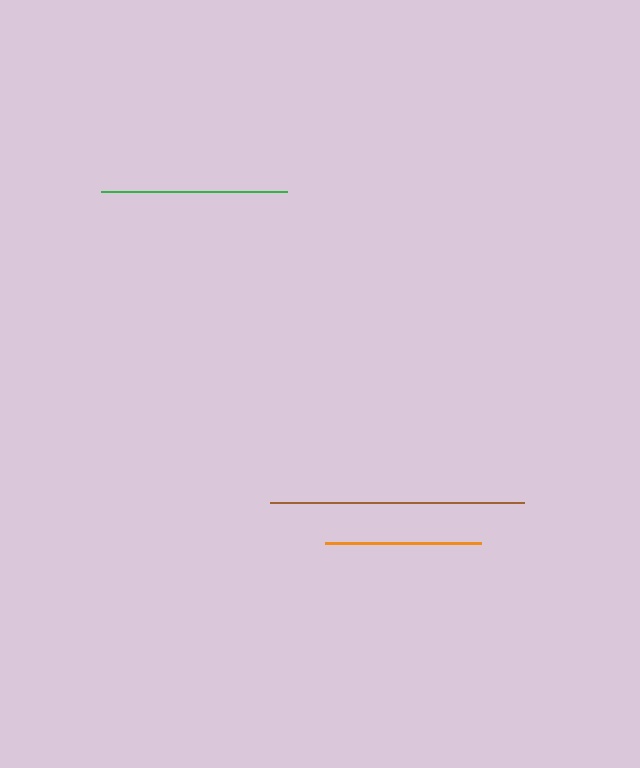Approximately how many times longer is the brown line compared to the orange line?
The brown line is approximately 1.6 times the length of the orange line.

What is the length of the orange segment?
The orange segment is approximately 157 pixels long.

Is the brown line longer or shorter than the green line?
The brown line is longer than the green line.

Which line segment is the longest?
The brown line is the longest at approximately 253 pixels.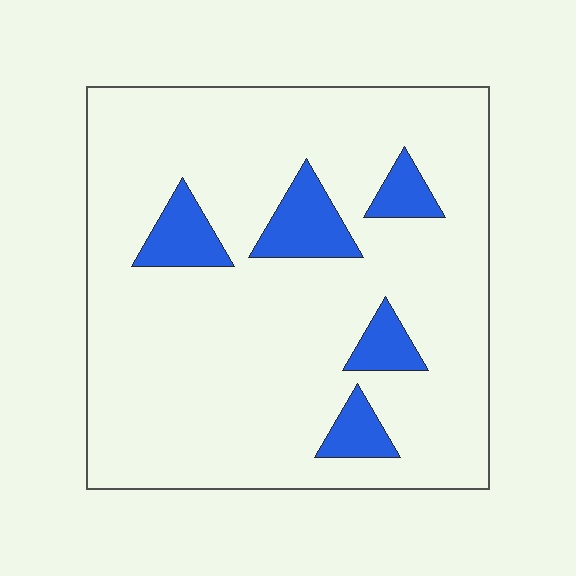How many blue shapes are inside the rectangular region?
5.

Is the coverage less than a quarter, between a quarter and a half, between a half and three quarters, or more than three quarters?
Less than a quarter.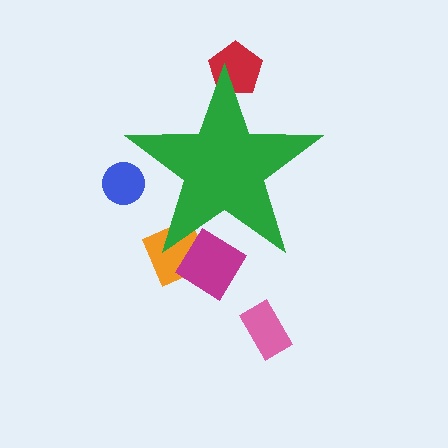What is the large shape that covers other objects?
A green star.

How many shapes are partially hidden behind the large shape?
4 shapes are partially hidden.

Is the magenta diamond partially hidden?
Yes, the magenta diamond is partially hidden behind the green star.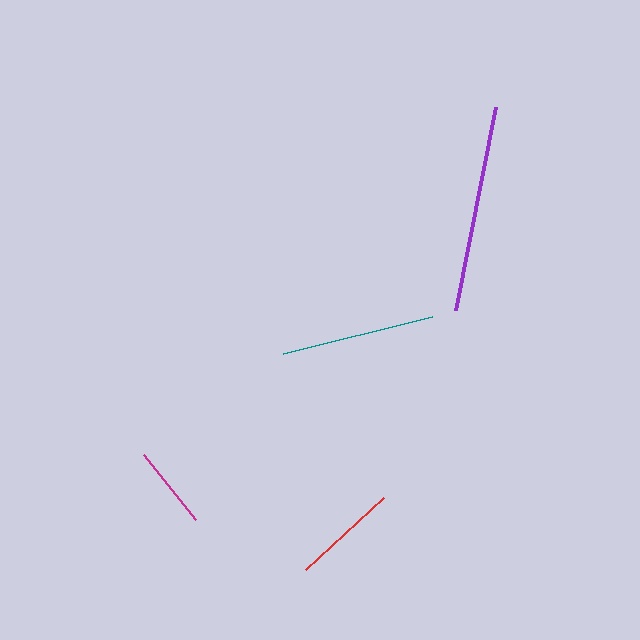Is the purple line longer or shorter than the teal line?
The purple line is longer than the teal line.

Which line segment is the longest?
The purple line is the longest at approximately 207 pixels.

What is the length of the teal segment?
The teal segment is approximately 154 pixels long.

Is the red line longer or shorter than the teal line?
The teal line is longer than the red line.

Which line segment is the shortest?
The magenta line is the shortest at approximately 83 pixels.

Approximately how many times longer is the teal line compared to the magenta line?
The teal line is approximately 1.9 times the length of the magenta line.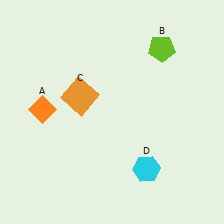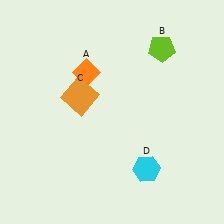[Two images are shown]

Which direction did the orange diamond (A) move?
The orange diamond (A) moved right.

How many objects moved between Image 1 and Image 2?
1 object moved between the two images.